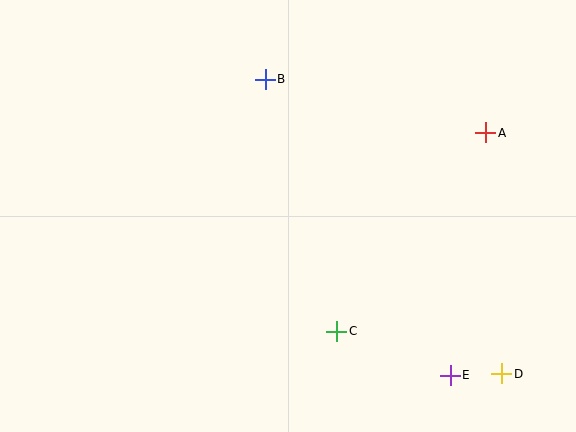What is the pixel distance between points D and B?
The distance between D and B is 377 pixels.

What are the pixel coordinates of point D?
Point D is at (502, 374).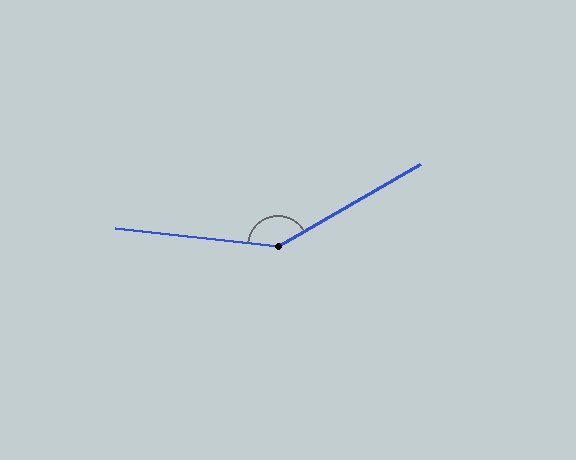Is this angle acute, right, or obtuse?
It is obtuse.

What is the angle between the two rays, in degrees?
Approximately 144 degrees.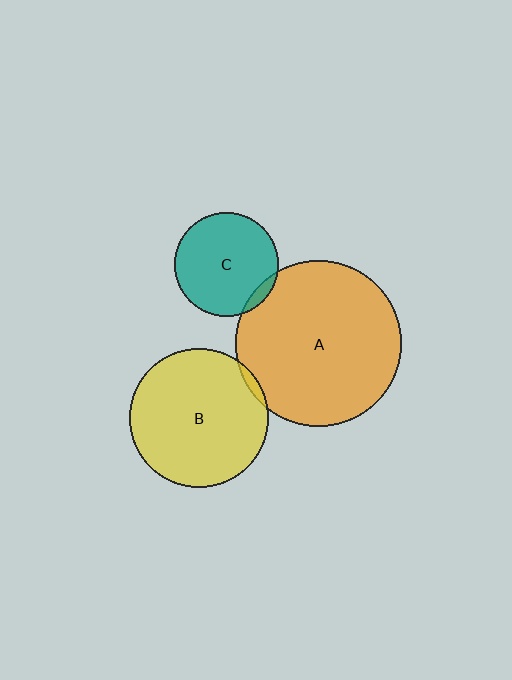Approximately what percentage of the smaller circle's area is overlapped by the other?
Approximately 5%.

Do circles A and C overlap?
Yes.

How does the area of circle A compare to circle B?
Approximately 1.4 times.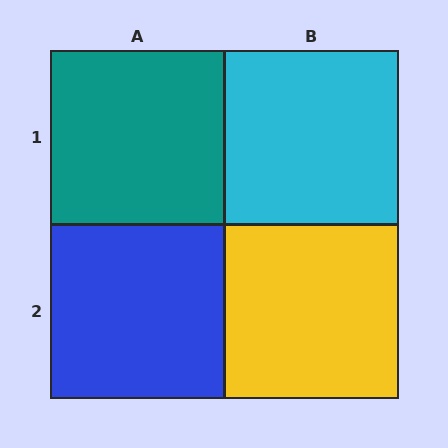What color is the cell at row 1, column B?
Cyan.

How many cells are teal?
1 cell is teal.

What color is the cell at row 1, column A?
Teal.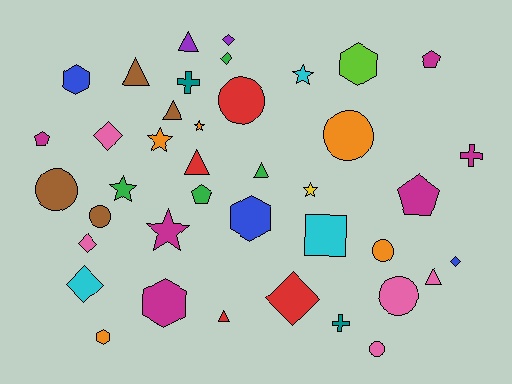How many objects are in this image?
There are 40 objects.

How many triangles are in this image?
There are 7 triangles.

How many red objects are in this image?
There are 4 red objects.